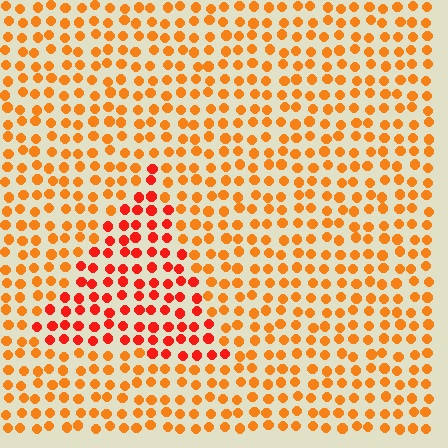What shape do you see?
I see a triangle.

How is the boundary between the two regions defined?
The boundary is defined purely by a slight shift in hue (about 28 degrees). Spacing, size, and orientation are identical on both sides.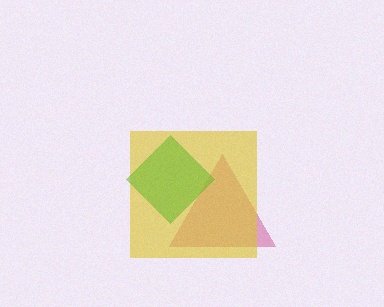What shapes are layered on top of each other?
The layered shapes are: a magenta triangle, a yellow square, a lime diamond.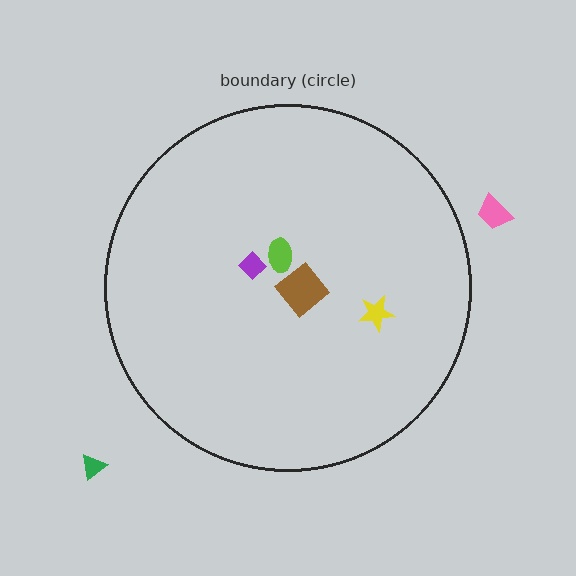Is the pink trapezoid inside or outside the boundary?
Outside.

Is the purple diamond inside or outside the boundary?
Inside.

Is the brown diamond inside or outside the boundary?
Inside.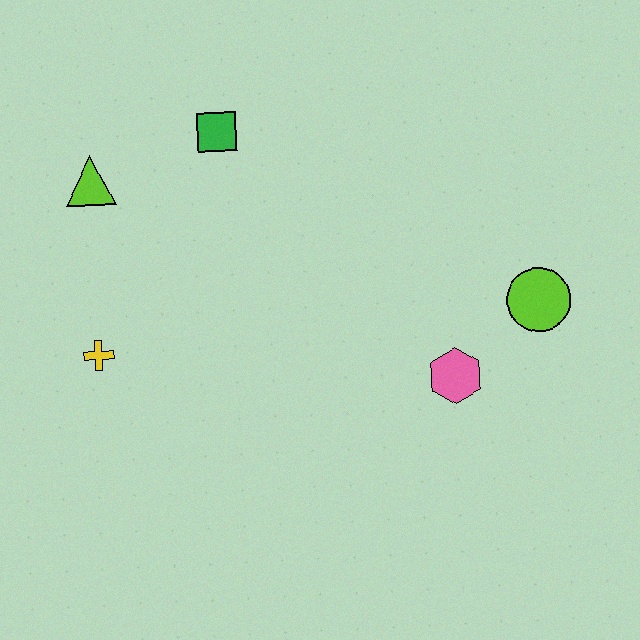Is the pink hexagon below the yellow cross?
Yes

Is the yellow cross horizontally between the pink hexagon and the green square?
No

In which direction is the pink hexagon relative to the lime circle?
The pink hexagon is to the left of the lime circle.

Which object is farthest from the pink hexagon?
The lime triangle is farthest from the pink hexagon.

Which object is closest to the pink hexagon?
The lime circle is closest to the pink hexagon.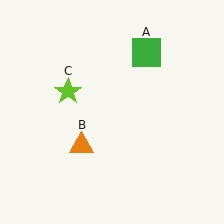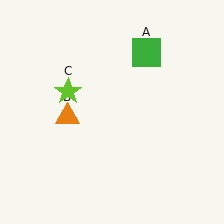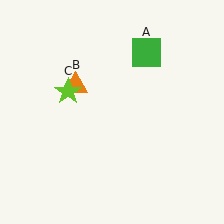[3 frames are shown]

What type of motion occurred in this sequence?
The orange triangle (object B) rotated clockwise around the center of the scene.